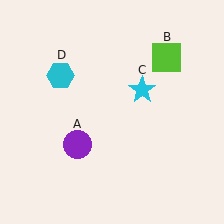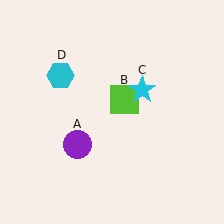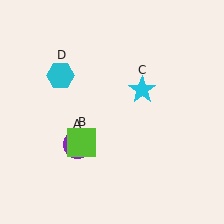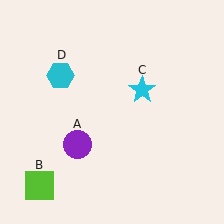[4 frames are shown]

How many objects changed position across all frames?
1 object changed position: lime square (object B).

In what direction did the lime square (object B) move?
The lime square (object B) moved down and to the left.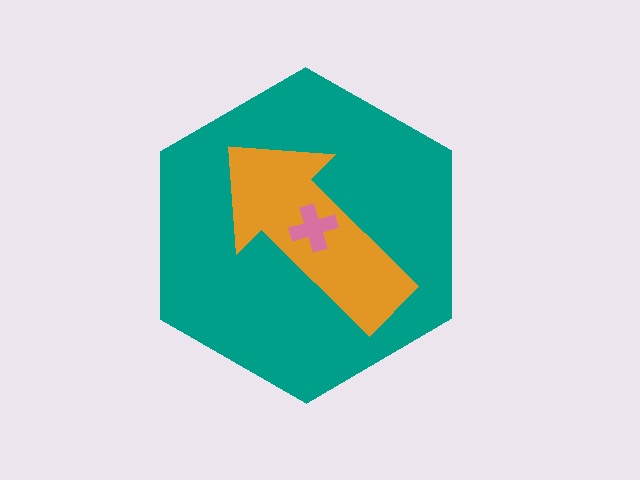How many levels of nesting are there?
3.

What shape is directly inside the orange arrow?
The pink cross.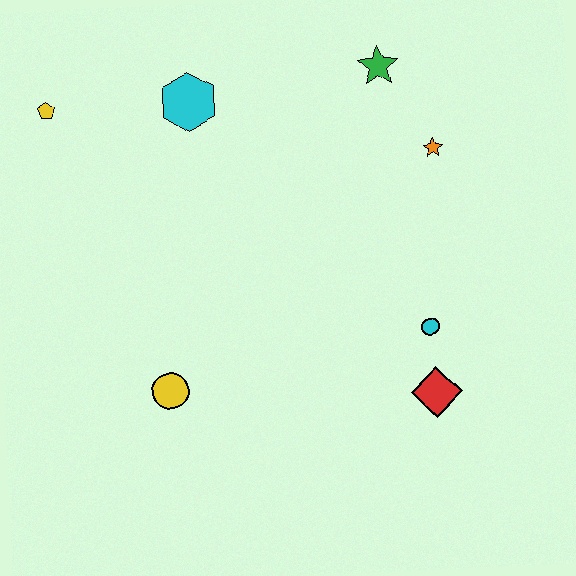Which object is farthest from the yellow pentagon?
The red diamond is farthest from the yellow pentagon.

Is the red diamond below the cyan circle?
Yes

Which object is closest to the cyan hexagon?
The yellow pentagon is closest to the cyan hexagon.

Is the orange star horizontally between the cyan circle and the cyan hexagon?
No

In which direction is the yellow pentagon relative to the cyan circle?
The yellow pentagon is to the left of the cyan circle.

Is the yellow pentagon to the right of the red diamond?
No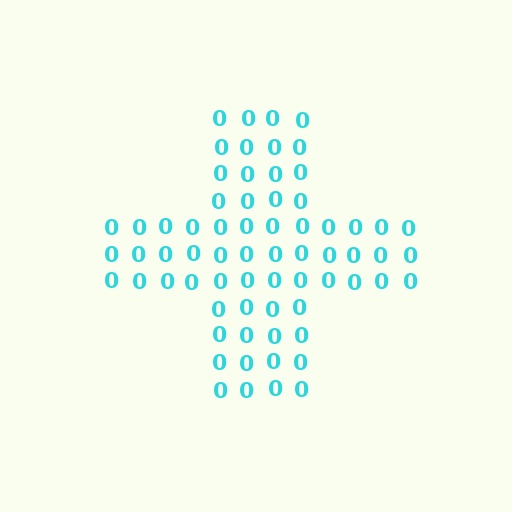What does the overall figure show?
The overall figure shows a cross.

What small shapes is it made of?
It is made of small digit 0's.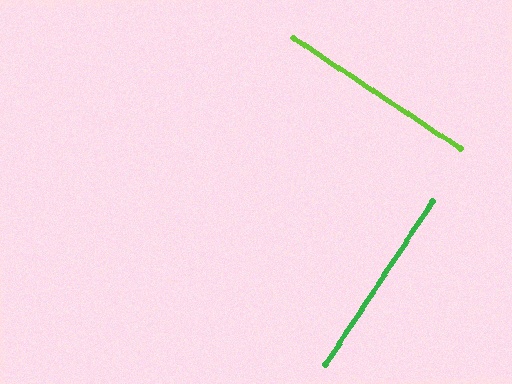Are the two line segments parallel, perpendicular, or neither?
Perpendicular — they meet at approximately 90°.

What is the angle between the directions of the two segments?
Approximately 90 degrees.